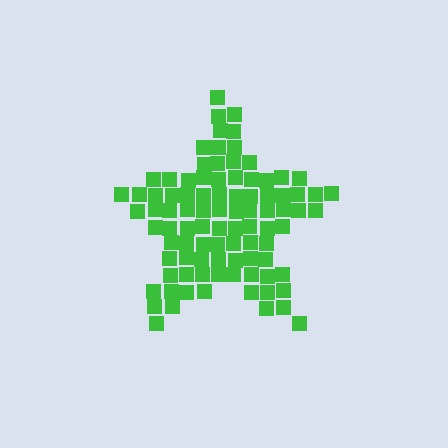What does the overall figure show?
The overall figure shows a star.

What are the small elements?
The small elements are squares.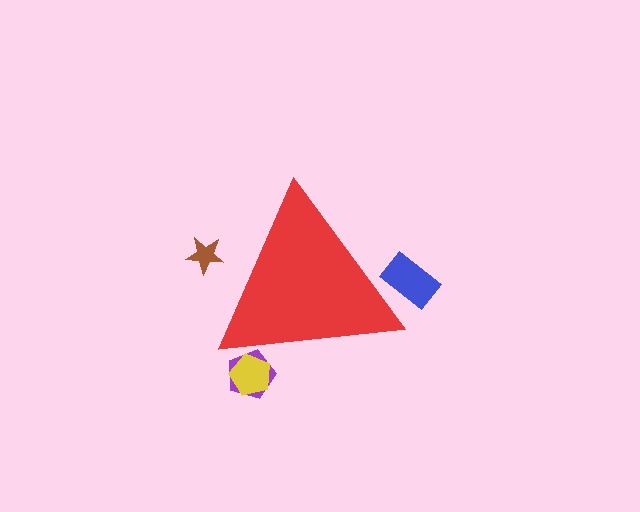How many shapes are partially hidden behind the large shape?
4 shapes are partially hidden.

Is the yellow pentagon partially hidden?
Yes, the yellow pentagon is partially hidden behind the red triangle.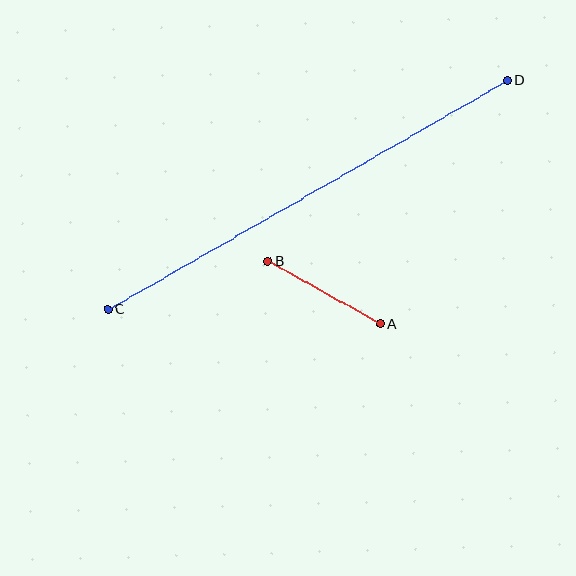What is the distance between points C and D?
The distance is approximately 461 pixels.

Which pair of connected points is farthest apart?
Points C and D are farthest apart.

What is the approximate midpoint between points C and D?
The midpoint is at approximately (308, 195) pixels.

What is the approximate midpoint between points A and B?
The midpoint is at approximately (324, 293) pixels.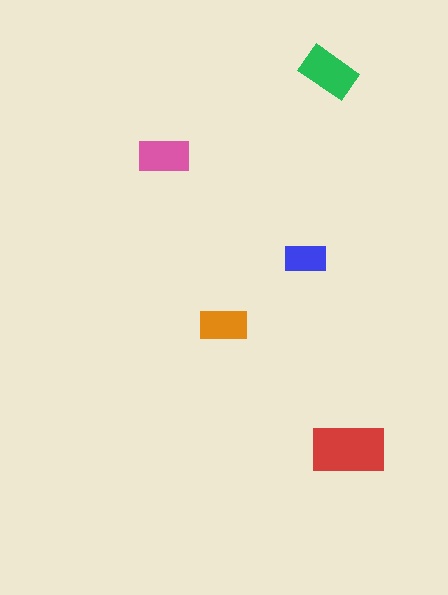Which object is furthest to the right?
The red rectangle is rightmost.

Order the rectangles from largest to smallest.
the red one, the green one, the pink one, the orange one, the blue one.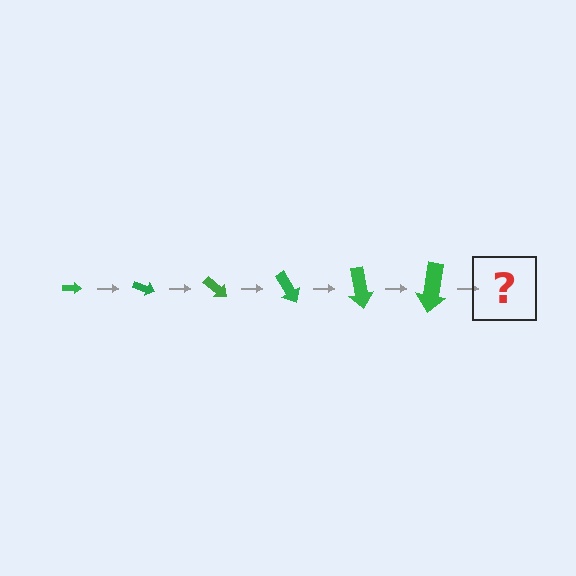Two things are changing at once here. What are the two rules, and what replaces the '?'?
The two rules are that the arrow grows larger each step and it rotates 20 degrees each step. The '?' should be an arrow, larger than the previous one and rotated 120 degrees from the start.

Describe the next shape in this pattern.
It should be an arrow, larger than the previous one and rotated 120 degrees from the start.